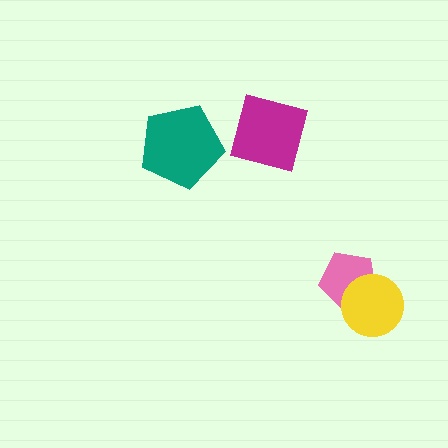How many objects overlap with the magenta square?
0 objects overlap with the magenta square.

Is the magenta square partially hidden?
No, no other shape covers it.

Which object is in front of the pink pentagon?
The yellow circle is in front of the pink pentagon.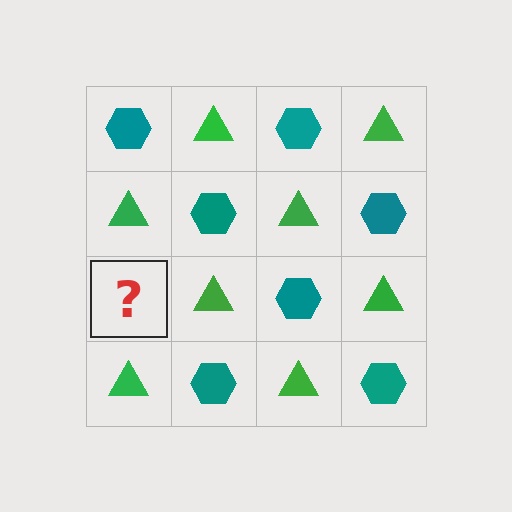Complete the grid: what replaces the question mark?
The question mark should be replaced with a teal hexagon.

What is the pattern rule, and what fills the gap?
The rule is that it alternates teal hexagon and green triangle in a checkerboard pattern. The gap should be filled with a teal hexagon.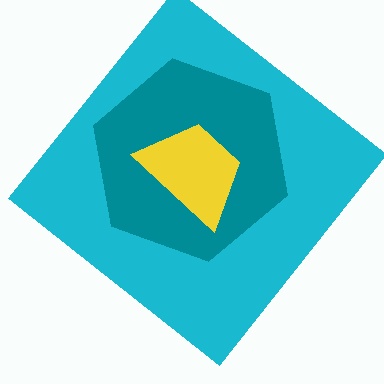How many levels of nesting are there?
3.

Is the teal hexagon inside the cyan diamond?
Yes.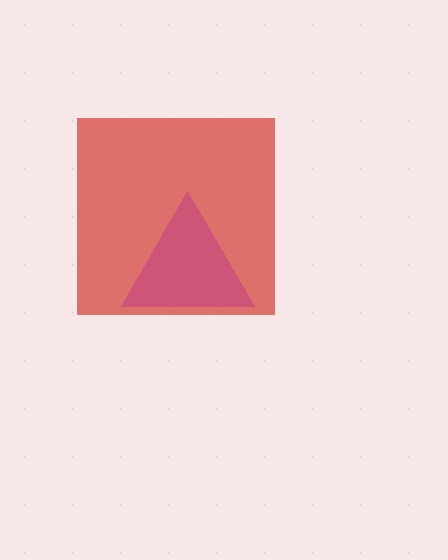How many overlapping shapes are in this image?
There are 2 overlapping shapes in the image.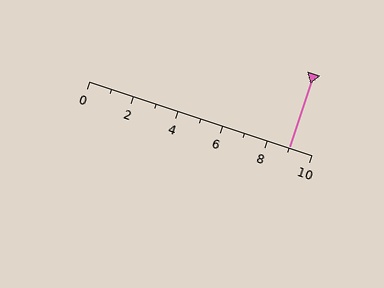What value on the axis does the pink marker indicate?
The marker indicates approximately 9.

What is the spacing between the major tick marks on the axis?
The major ticks are spaced 2 apart.